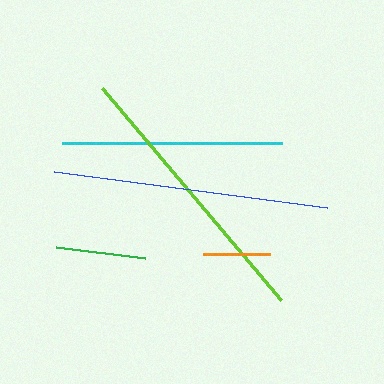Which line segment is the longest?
The lime line is the longest at approximately 277 pixels.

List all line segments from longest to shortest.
From longest to shortest: lime, blue, cyan, green, orange.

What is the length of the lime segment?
The lime segment is approximately 277 pixels long.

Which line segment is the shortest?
The orange line is the shortest at approximately 67 pixels.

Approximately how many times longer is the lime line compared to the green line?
The lime line is approximately 3.1 times the length of the green line.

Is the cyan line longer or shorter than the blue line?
The blue line is longer than the cyan line.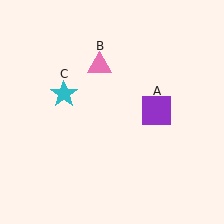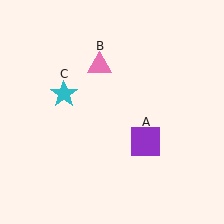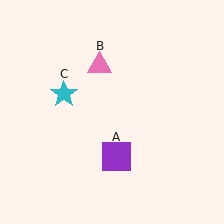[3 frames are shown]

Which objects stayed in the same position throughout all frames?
Pink triangle (object B) and cyan star (object C) remained stationary.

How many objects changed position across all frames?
1 object changed position: purple square (object A).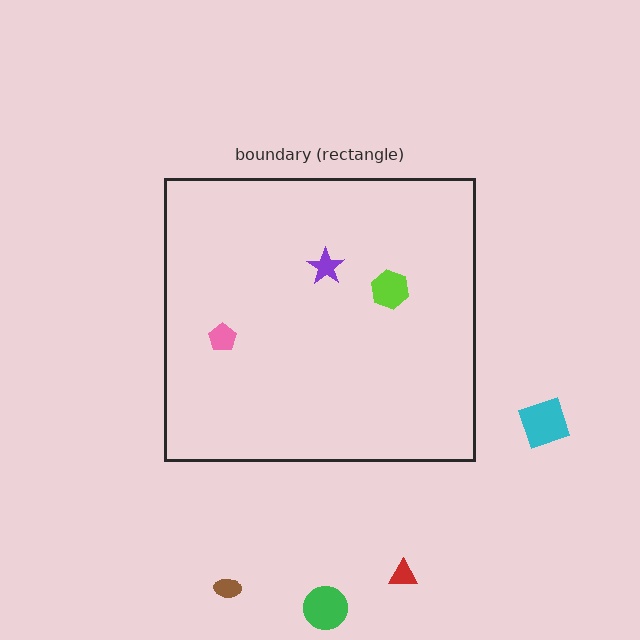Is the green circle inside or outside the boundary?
Outside.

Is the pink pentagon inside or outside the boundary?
Inside.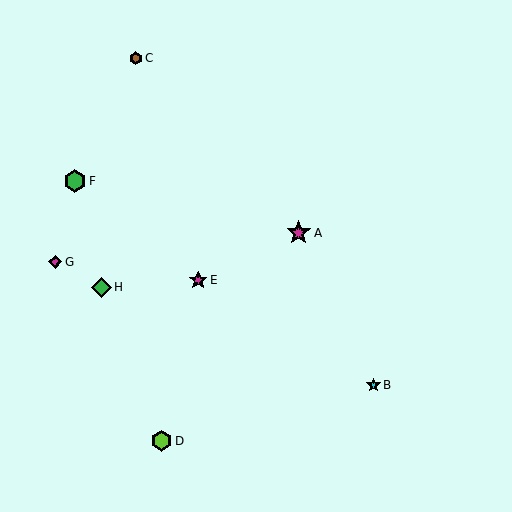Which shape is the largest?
The magenta star (labeled A) is the largest.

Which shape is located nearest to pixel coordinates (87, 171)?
The green hexagon (labeled F) at (75, 181) is nearest to that location.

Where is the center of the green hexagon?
The center of the green hexagon is at (75, 181).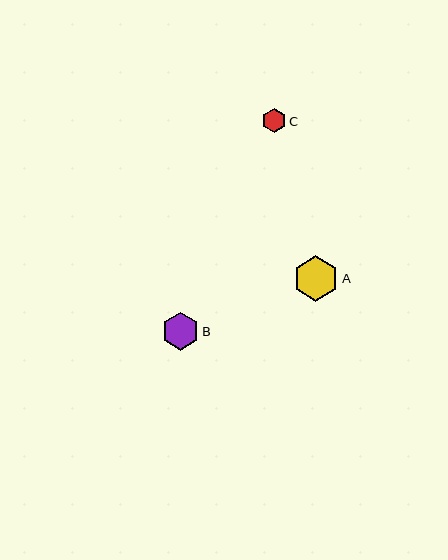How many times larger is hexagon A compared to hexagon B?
Hexagon A is approximately 1.2 times the size of hexagon B.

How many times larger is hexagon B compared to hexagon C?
Hexagon B is approximately 1.5 times the size of hexagon C.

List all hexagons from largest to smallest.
From largest to smallest: A, B, C.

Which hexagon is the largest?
Hexagon A is the largest with a size of approximately 46 pixels.